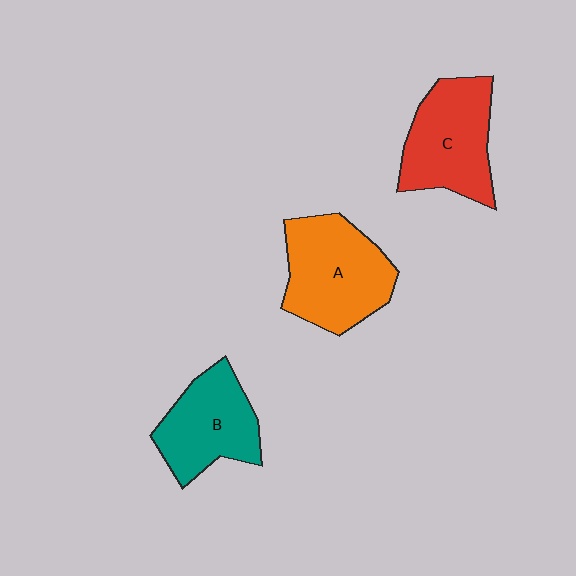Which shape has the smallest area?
Shape B (teal).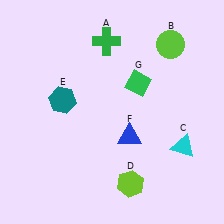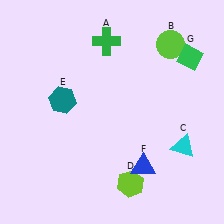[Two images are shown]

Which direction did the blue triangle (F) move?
The blue triangle (F) moved down.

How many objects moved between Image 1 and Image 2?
2 objects moved between the two images.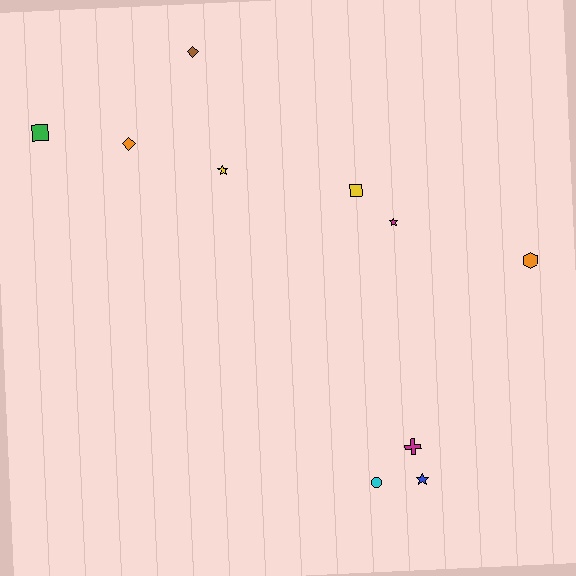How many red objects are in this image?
There are no red objects.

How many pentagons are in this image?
There are no pentagons.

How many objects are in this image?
There are 10 objects.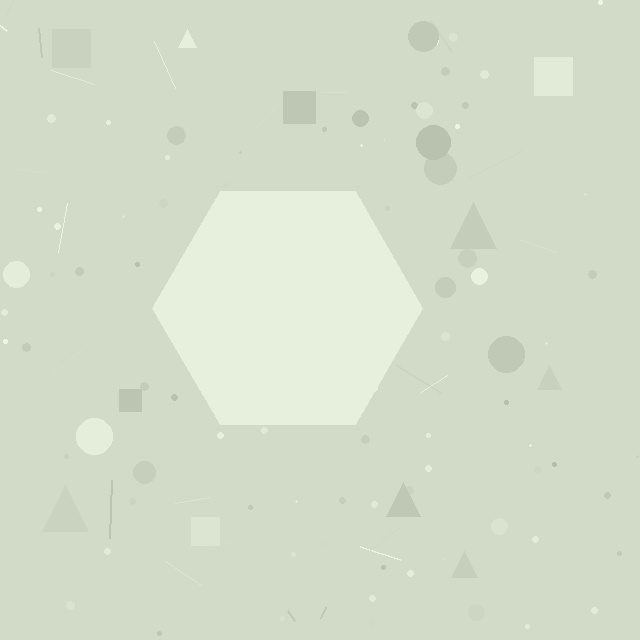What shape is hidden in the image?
A hexagon is hidden in the image.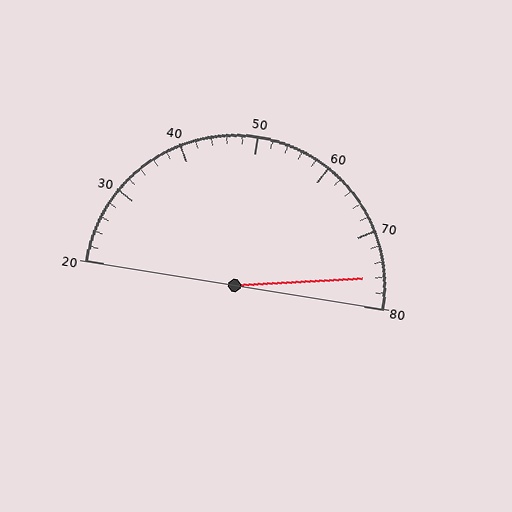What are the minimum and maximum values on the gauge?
The gauge ranges from 20 to 80.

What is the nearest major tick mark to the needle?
The nearest major tick mark is 80.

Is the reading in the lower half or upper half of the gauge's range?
The reading is in the upper half of the range (20 to 80).